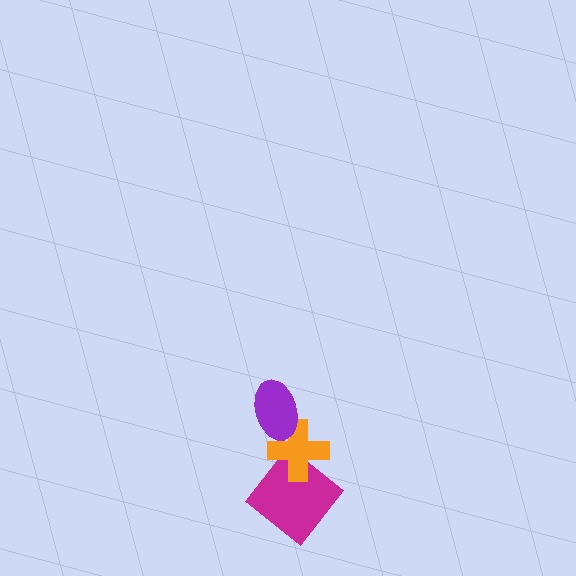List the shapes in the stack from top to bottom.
From top to bottom: the purple ellipse, the orange cross, the magenta diamond.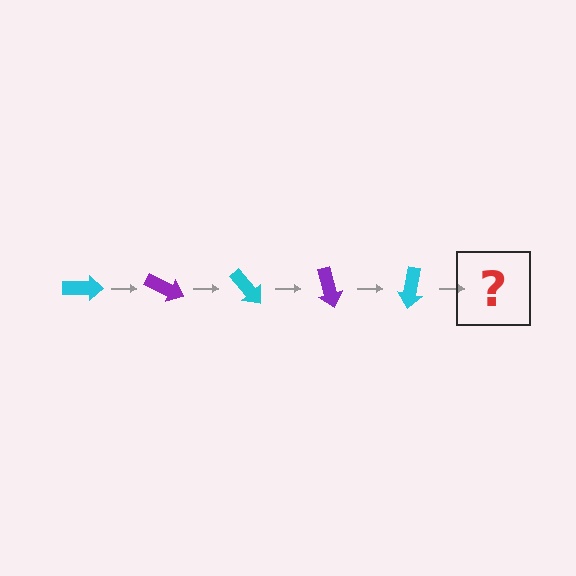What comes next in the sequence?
The next element should be a purple arrow, rotated 125 degrees from the start.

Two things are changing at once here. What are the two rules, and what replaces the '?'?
The two rules are that it rotates 25 degrees each step and the color cycles through cyan and purple. The '?' should be a purple arrow, rotated 125 degrees from the start.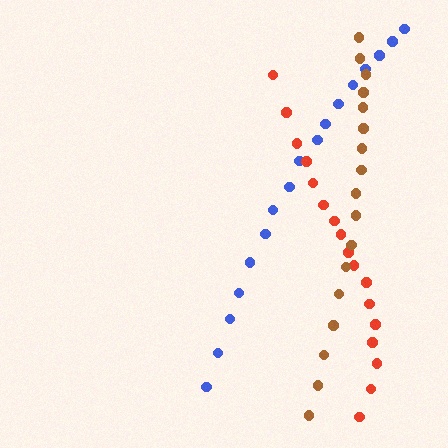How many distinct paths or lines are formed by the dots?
There are 3 distinct paths.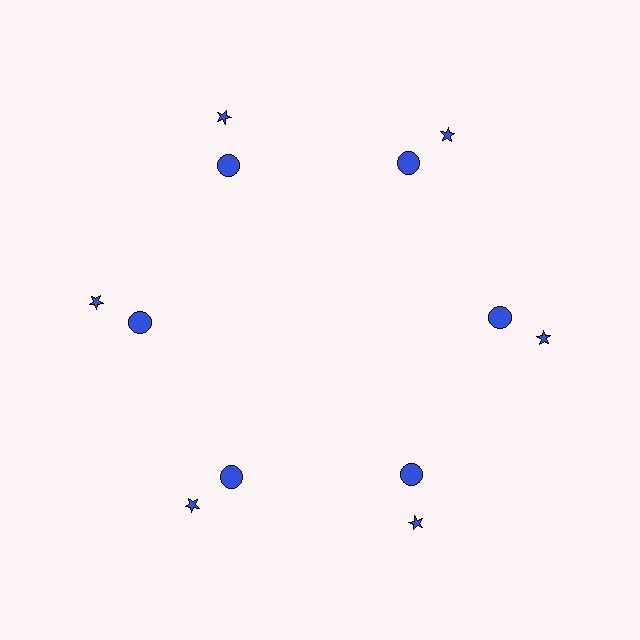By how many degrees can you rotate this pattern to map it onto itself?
The pattern maps onto itself every 60 degrees of rotation.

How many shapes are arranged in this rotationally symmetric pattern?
There are 12 shapes, arranged in 6 groups of 2.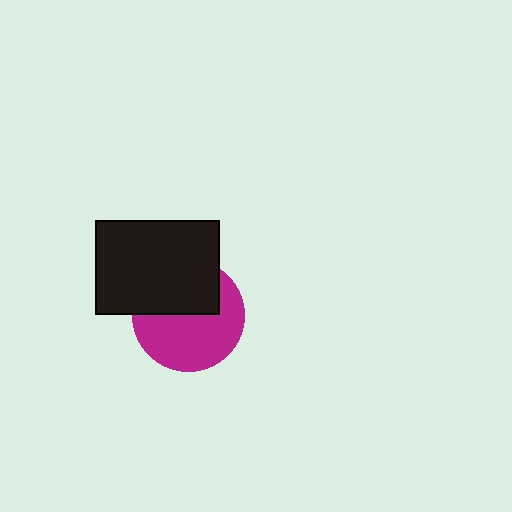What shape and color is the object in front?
The object in front is a black rectangle.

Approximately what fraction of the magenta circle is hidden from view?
Roughly 42% of the magenta circle is hidden behind the black rectangle.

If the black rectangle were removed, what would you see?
You would see the complete magenta circle.